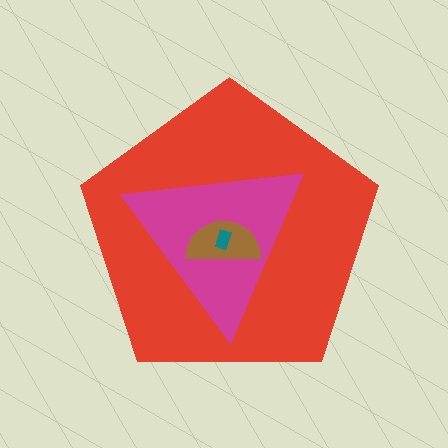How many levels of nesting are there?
4.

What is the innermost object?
The teal rectangle.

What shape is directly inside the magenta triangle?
The brown semicircle.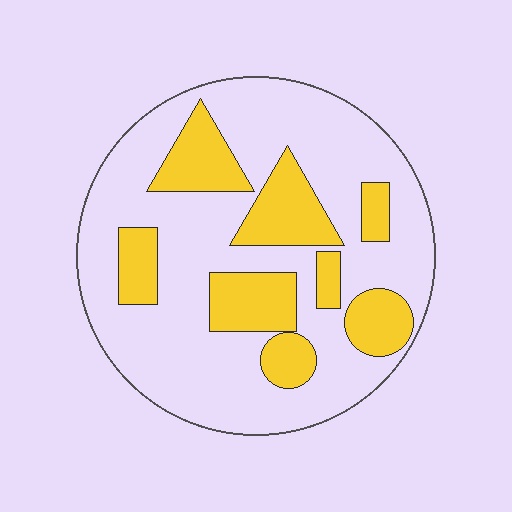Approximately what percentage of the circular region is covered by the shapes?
Approximately 30%.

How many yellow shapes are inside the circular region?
8.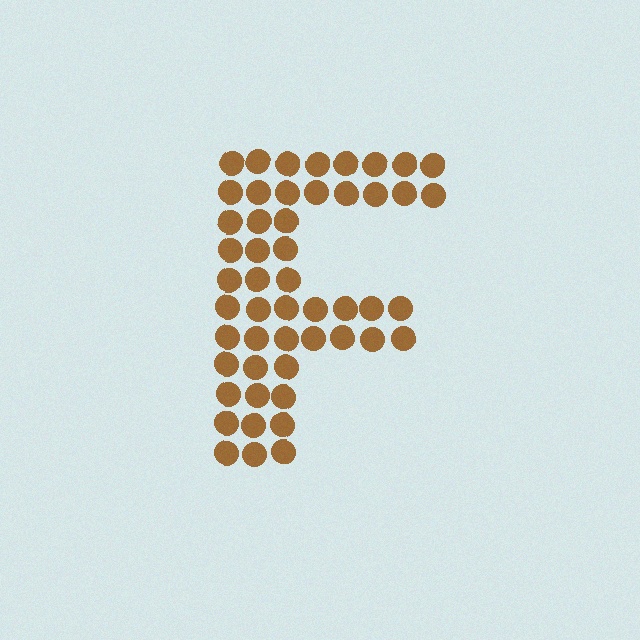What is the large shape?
The large shape is the letter F.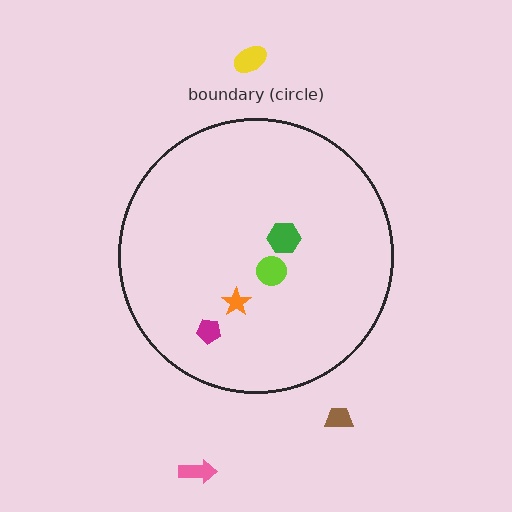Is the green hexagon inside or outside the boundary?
Inside.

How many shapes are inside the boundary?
4 inside, 3 outside.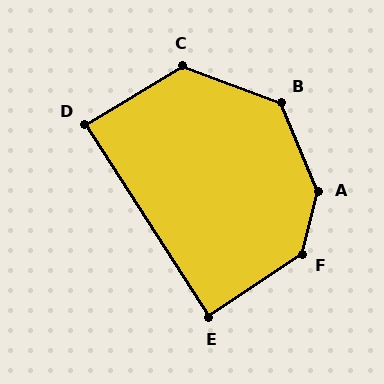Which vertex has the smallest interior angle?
D, at approximately 88 degrees.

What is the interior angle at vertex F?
Approximately 139 degrees (obtuse).